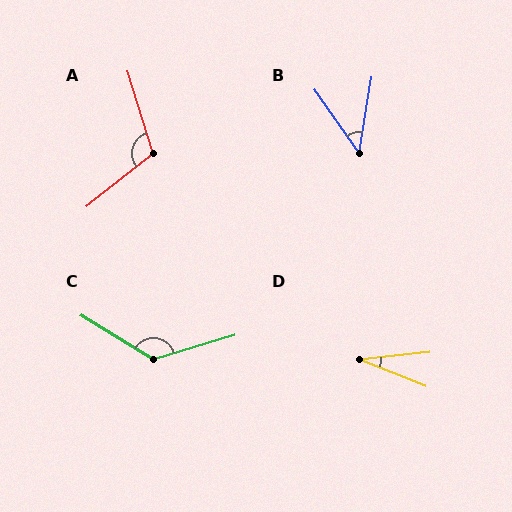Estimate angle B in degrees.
Approximately 44 degrees.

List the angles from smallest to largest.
D (27°), B (44°), A (111°), C (131°).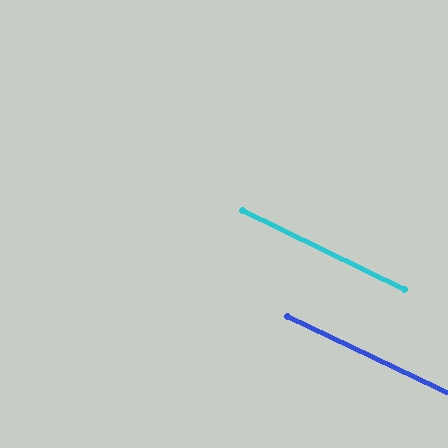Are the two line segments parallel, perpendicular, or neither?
Parallel — their directions differ by only 0.7°.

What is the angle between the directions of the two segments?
Approximately 1 degree.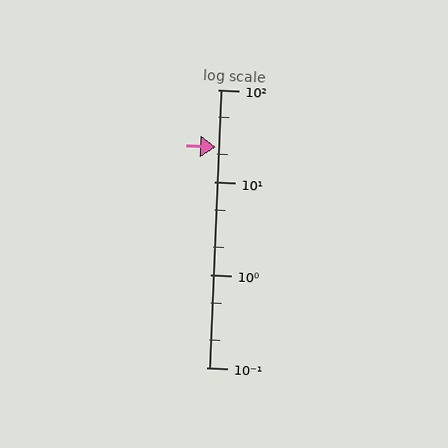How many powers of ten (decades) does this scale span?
The scale spans 3 decades, from 0.1 to 100.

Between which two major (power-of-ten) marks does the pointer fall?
The pointer is between 10 and 100.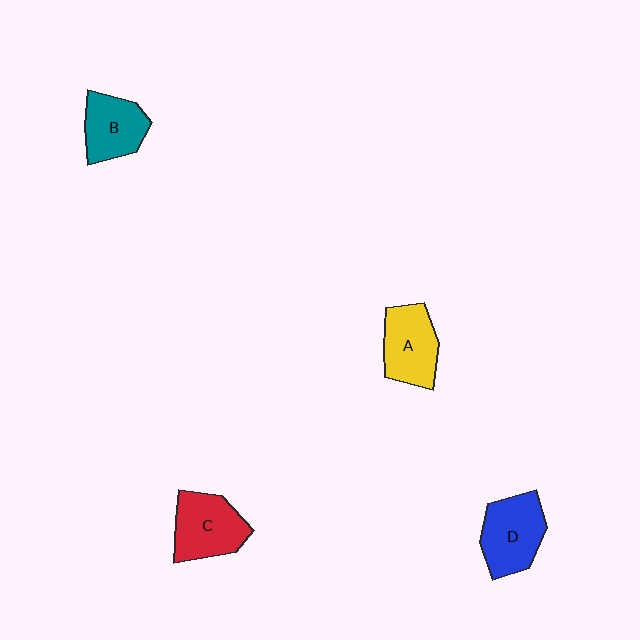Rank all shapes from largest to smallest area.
From largest to smallest: D (blue), C (red), A (yellow), B (teal).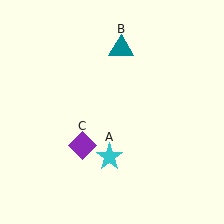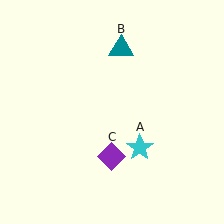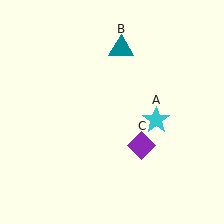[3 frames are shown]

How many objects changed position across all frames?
2 objects changed position: cyan star (object A), purple diamond (object C).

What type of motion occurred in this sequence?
The cyan star (object A), purple diamond (object C) rotated counterclockwise around the center of the scene.